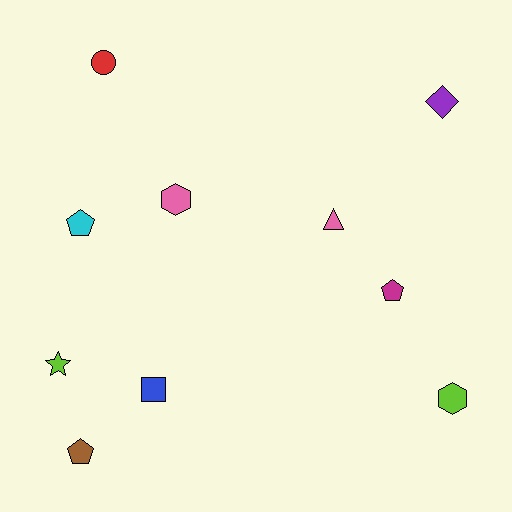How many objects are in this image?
There are 10 objects.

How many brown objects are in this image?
There is 1 brown object.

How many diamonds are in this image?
There is 1 diamond.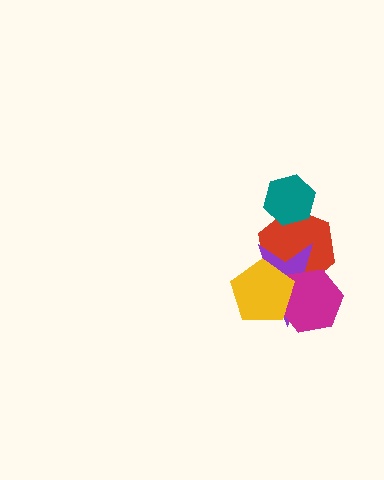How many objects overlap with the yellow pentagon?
3 objects overlap with the yellow pentagon.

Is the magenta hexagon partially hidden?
Yes, it is partially covered by another shape.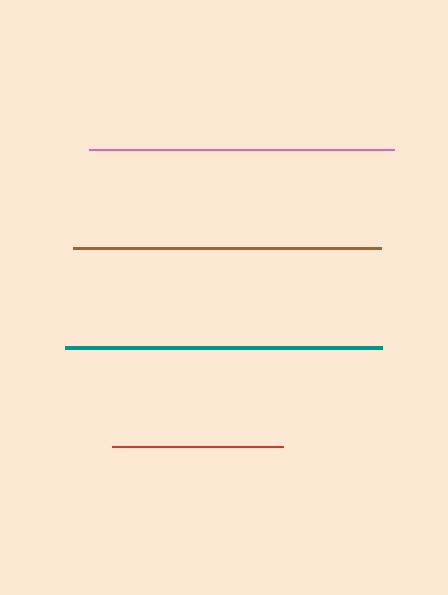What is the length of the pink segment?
The pink segment is approximately 305 pixels long.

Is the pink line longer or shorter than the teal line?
The teal line is longer than the pink line.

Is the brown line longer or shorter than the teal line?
The teal line is longer than the brown line.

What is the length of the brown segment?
The brown segment is approximately 308 pixels long.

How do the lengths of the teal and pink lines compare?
The teal and pink lines are approximately the same length.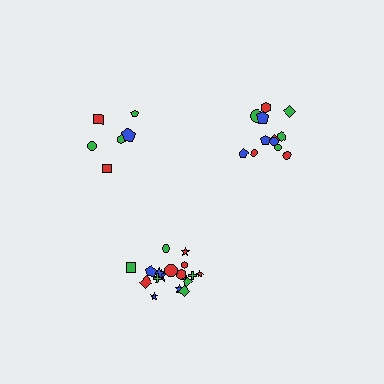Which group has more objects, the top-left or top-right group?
The top-right group.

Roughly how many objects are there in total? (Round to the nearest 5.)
Roughly 35 objects in total.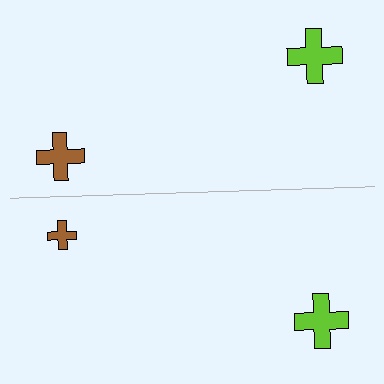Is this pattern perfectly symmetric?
No, the pattern is not perfectly symmetric. The brown cross on the bottom side has a different size than its mirror counterpart.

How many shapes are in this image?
There are 4 shapes in this image.